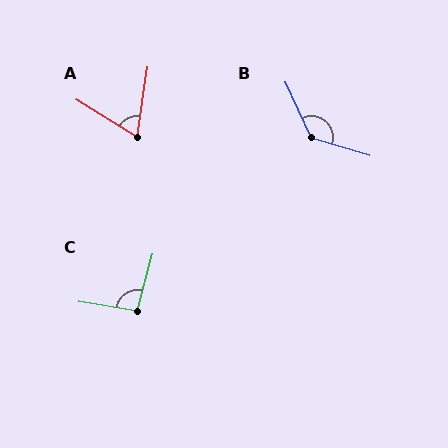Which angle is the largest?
B, at approximately 132 degrees.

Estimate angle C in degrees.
Approximately 96 degrees.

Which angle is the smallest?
A, at approximately 67 degrees.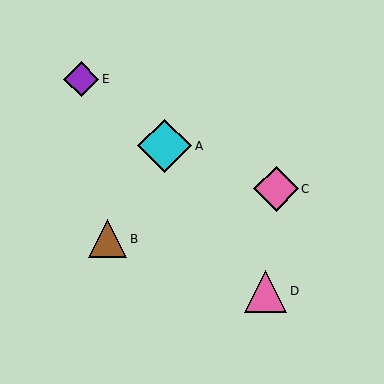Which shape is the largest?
The cyan diamond (labeled A) is the largest.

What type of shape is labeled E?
Shape E is a purple diamond.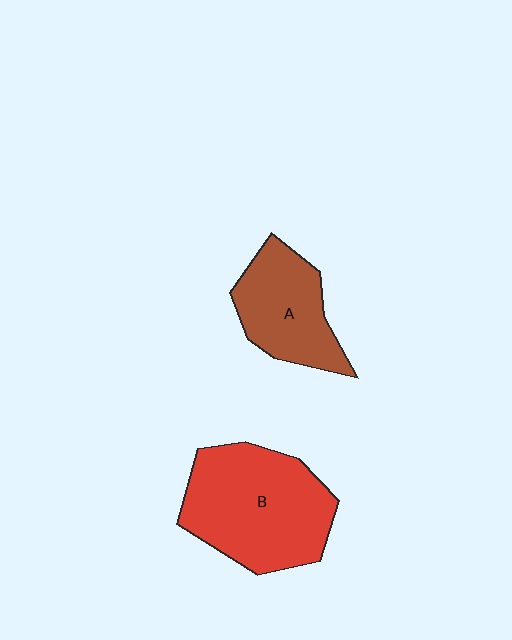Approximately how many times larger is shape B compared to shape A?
Approximately 1.6 times.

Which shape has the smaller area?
Shape A (brown).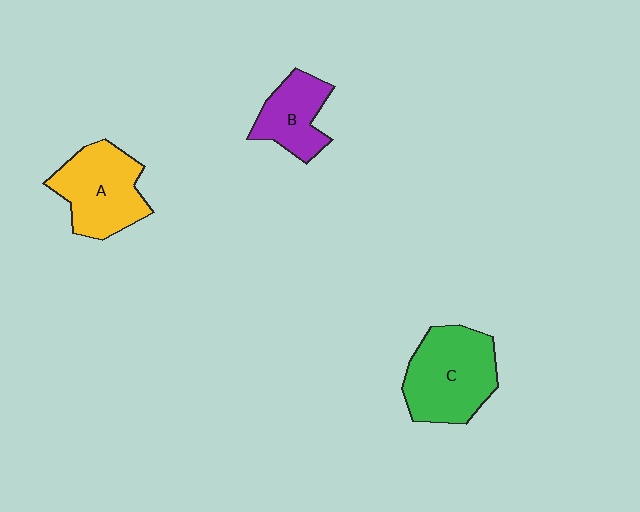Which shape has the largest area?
Shape C (green).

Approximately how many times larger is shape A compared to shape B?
Approximately 1.4 times.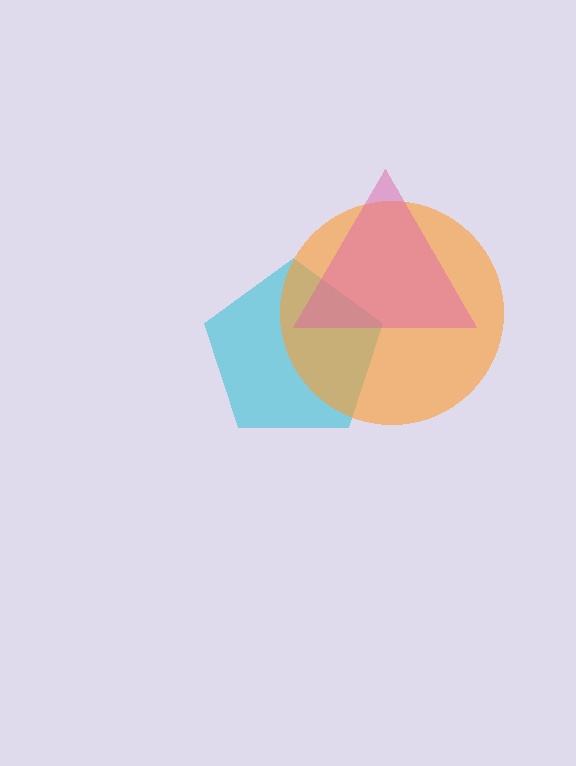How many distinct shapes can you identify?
There are 3 distinct shapes: a cyan pentagon, an orange circle, a pink triangle.